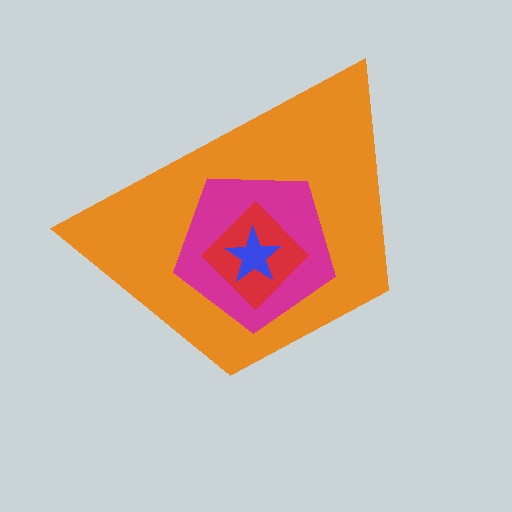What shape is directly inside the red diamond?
The blue star.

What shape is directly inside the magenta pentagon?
The red diamond.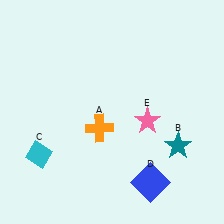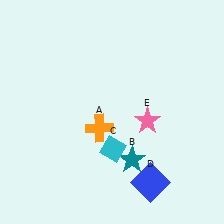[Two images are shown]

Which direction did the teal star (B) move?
The teal star (B) moved left.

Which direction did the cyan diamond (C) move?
The cyan diamond (C) moved right.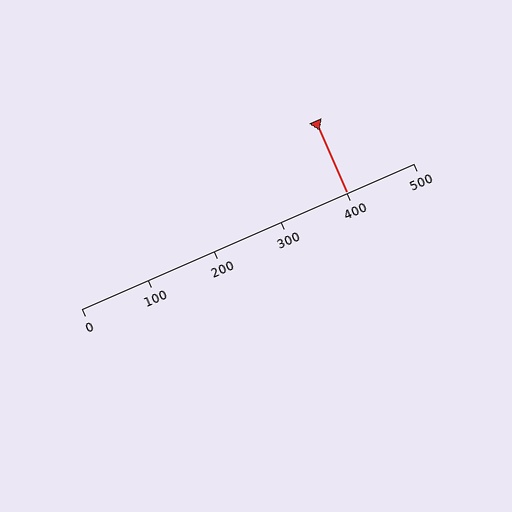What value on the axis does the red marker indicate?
The marker indicates approximately 400.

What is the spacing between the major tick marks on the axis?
The major ticks are spaced 100 apart.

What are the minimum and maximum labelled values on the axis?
The axis runs from 0 to 500.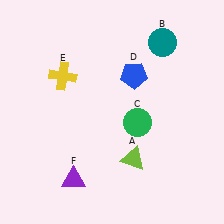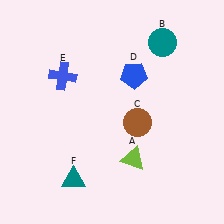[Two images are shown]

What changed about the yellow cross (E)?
In Image 1, E is yellow. In Image 2, it changed to blue.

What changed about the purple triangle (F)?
In Image 1, F is purple. In Image 2, it changed to teal.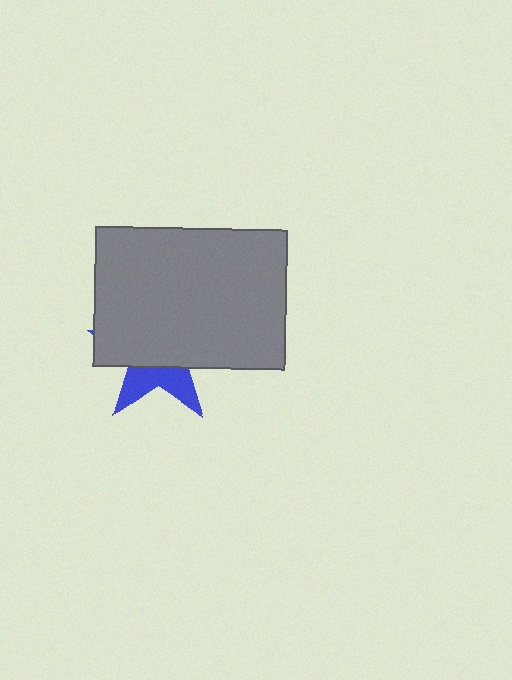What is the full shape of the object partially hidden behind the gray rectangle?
The partially hidden object is a blue star.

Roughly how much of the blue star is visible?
A small part of it is visible (roughly 34%).